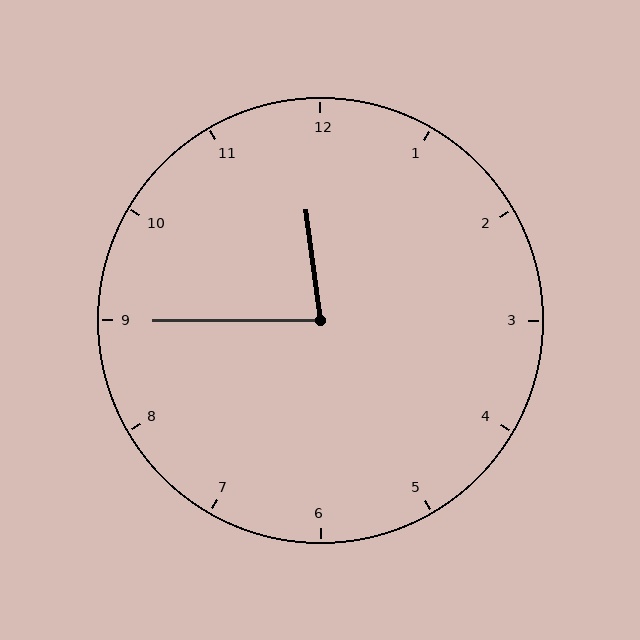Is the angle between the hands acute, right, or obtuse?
It is acute.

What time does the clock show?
11:45.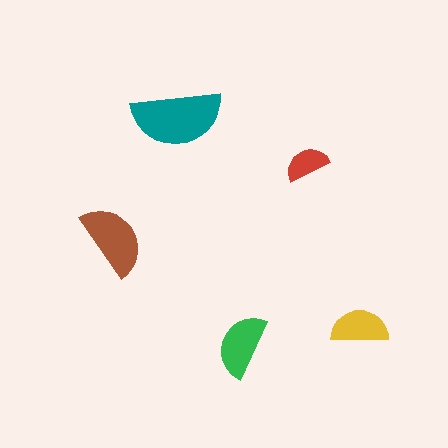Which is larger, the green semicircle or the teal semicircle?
The teal one.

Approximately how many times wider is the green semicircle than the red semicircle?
About 1.5 times wider.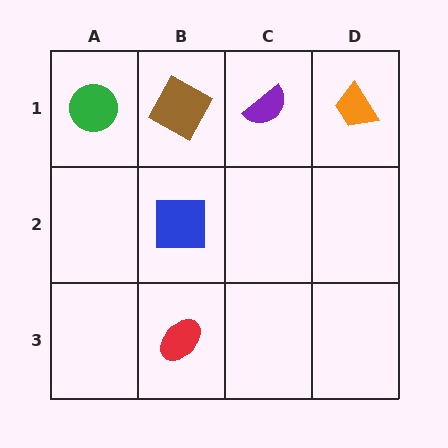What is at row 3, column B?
A red ellipse.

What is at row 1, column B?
A brown square.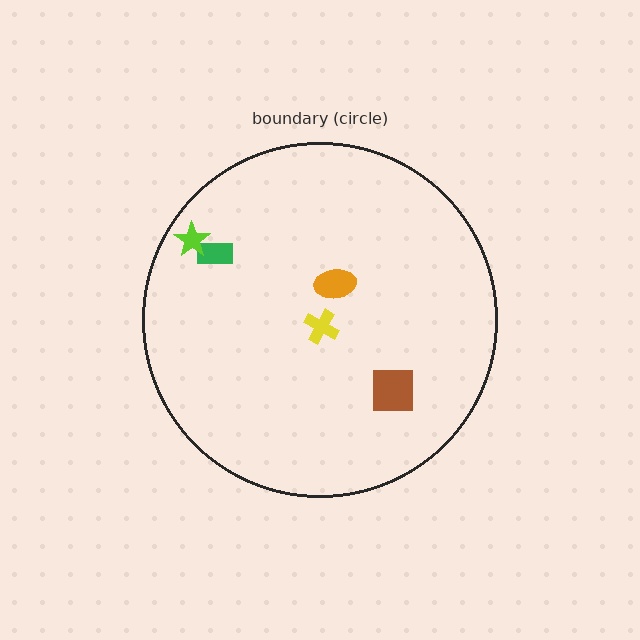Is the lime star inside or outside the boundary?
Inside.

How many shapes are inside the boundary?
5 inside, 0 outside.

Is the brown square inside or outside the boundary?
Inside.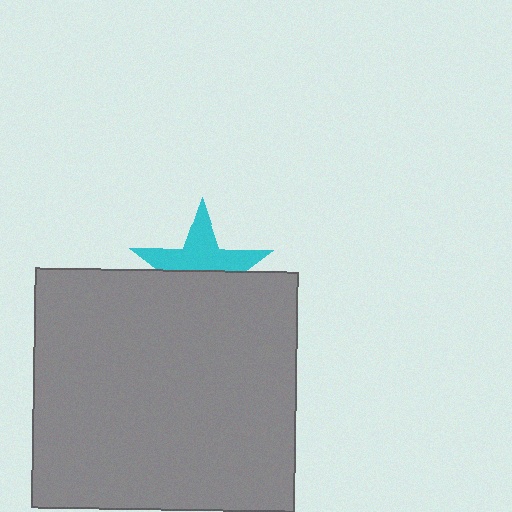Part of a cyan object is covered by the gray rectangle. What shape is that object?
It is a star.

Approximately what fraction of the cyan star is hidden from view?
Roughly 49% of the cyan star is hidden behind the gray rectangle.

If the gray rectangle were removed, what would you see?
You would see the complete cyan star.